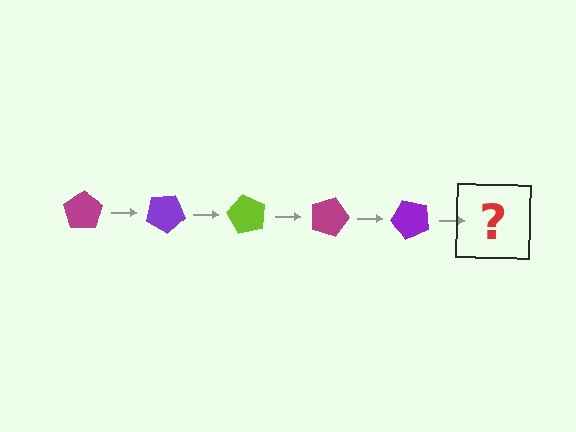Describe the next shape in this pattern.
It should be a lime pentagon, rotated 150 degrees from the start.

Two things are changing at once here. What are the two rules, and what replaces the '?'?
The two rules are that it rotates 30 degrees each step and the color cycles through magenta, purple, and lime. The '?' should be a lime pentagon, rotated 150 degrees from the start.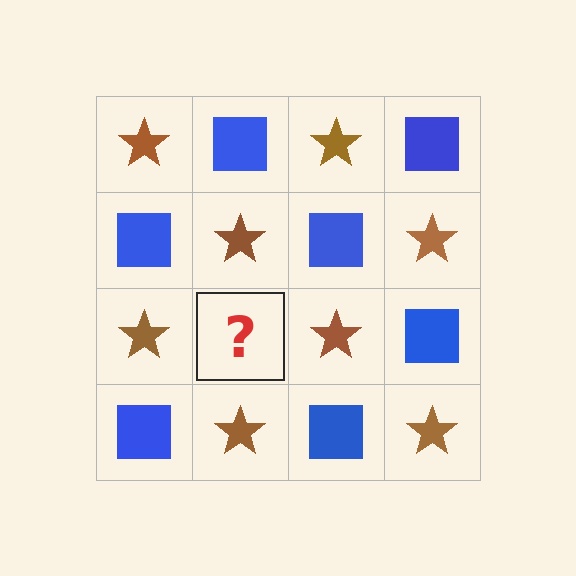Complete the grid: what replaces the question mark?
The question mark should be replaced with a blue square.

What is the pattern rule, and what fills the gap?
The rule is that it alternates brown star and blue square in a checkerboard pattern. The gap should be filled with a blue square.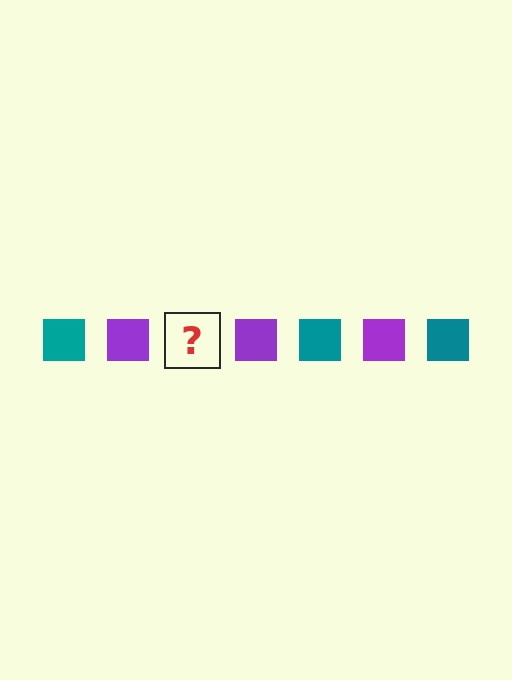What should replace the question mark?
The question mark should be replaced with a teal square.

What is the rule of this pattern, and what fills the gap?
The rule is that the pattern cycles through teal, purple squares. The gap should be filled with a teal square.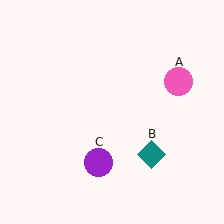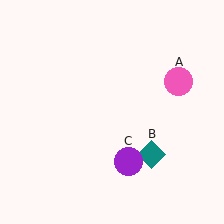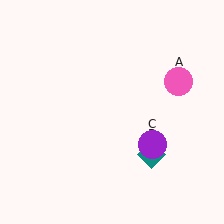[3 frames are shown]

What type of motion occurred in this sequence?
The purple circle (object C) rotated counterclockwise around the center of the scene.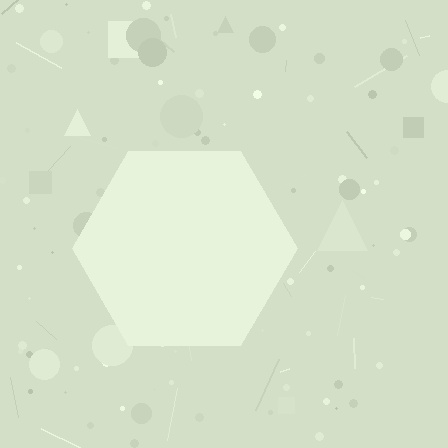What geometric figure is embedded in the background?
A hexagon is embedded in the background.